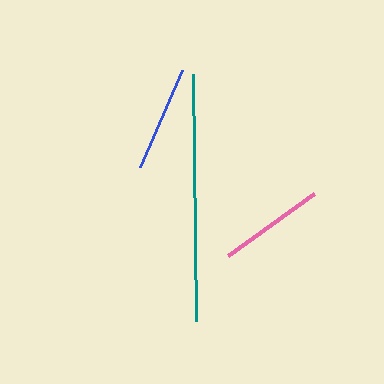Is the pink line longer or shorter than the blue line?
The pink line is longer than the blue line.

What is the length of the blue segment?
The blue segment is approximately 106 pixels long.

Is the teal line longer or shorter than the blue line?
The teal line is longer than the blue line.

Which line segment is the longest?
The teal line is the longest at approximately 246 pixels.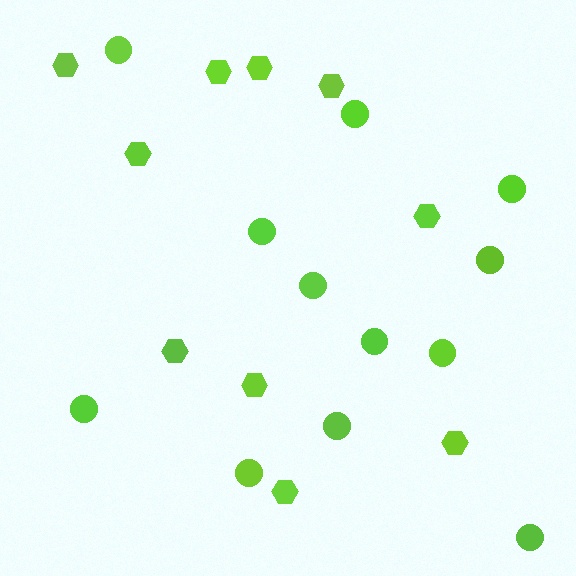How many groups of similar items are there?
There are 2 groups: one group of circles (12) and one group of hexagons (10).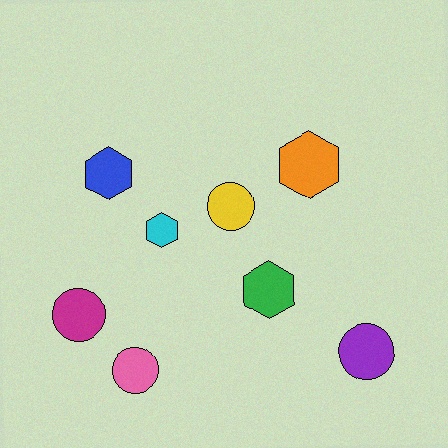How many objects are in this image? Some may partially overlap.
There are 8 objects.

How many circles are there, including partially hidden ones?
There are 4 circles.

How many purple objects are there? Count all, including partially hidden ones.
There is 1 purple object.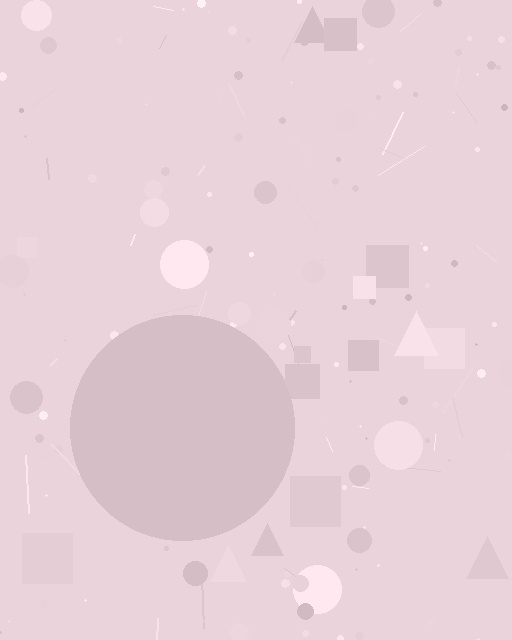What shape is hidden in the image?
A circle is hidden in the image.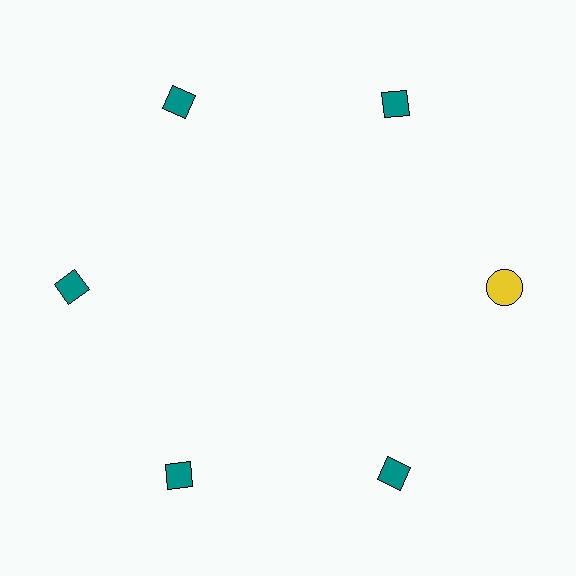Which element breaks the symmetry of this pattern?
The yellow circle at roughly the 3 o'clock position breaks the symmetry. All other shapes are teal diamonds.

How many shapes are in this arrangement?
There are 6 shapes arranged in a ring pattern.